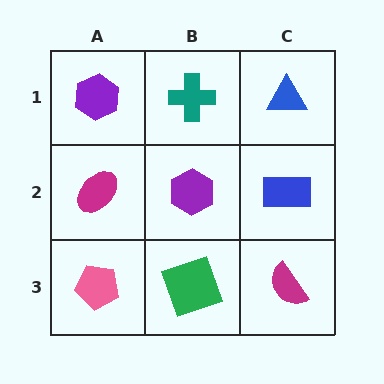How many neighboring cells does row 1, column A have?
2.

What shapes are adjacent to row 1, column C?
A blue rectangle (row 2, column C), a teal cross (row 1, column B).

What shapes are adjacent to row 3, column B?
A purple hexagon (row 2, column B), a pink pentagon (row 3, column A), a magenta semicircle (row 3, column C).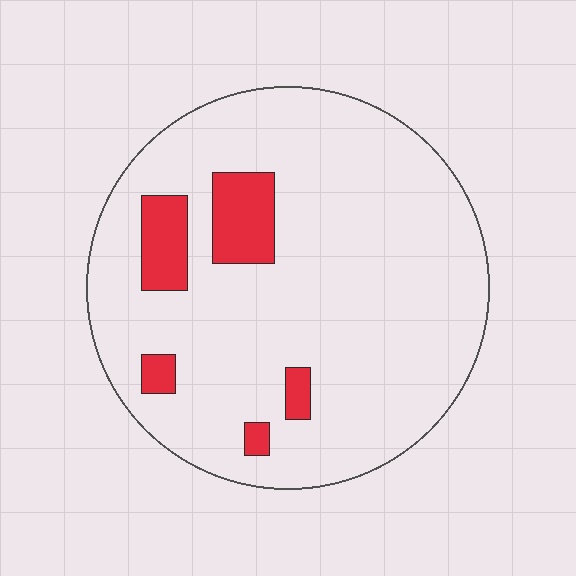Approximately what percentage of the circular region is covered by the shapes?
Approximately 10%.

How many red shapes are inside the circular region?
5.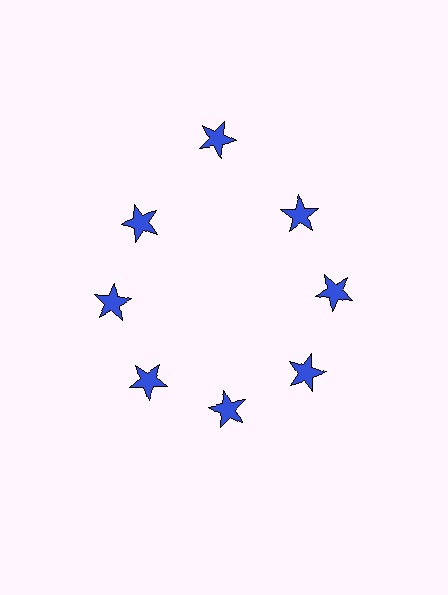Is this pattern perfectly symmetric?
No. The 8 blue stars are arranged in a ring, but one element near the 12 o'clock position is pushed outward from the center, breaking the 8-fold rotational symmetry.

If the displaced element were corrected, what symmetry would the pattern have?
It would have 8-fold rotational symmetry — the pattern would map onto itself every 45 degrees.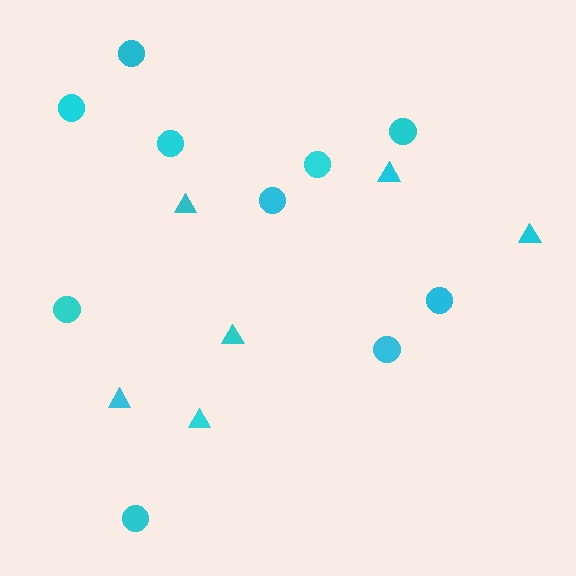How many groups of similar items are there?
There are 2 groups: one group of triangles (6) and one group of circles (10).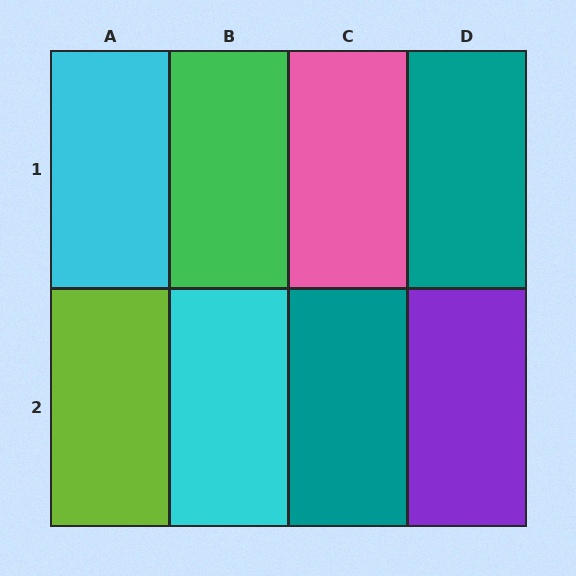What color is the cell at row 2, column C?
Teal.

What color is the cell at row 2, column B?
Cyan.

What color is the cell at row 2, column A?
Lime.